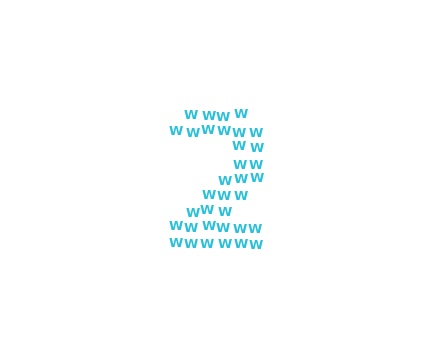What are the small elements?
The small elements are letter W's.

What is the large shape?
The large shape is the digit 2.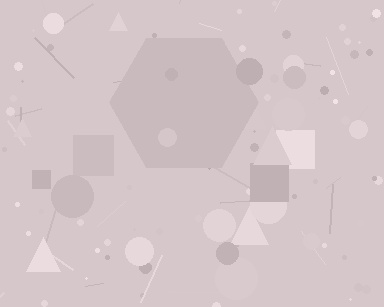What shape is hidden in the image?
A hexagon is hidden in the image.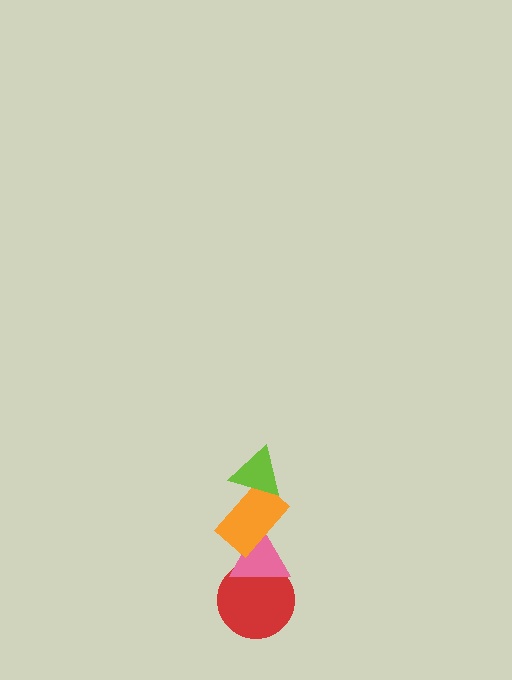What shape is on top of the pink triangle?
The orange rectangle is on top of the pink triangle.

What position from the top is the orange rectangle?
The orange rectangle is 2nd from the top.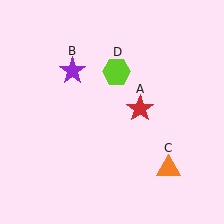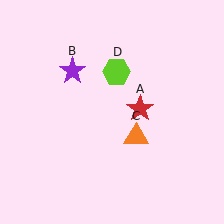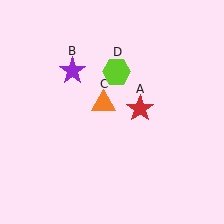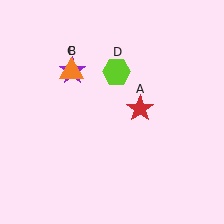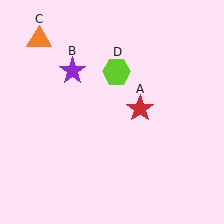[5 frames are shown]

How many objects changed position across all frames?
1 object changed position: orange triangle (object C).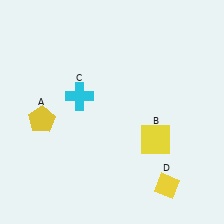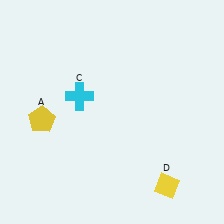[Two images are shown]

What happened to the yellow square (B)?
The yellow square (B) was removed in Image 2. It was in the bottom-right area of Image 1.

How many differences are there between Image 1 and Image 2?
There is 1 difference between the two images.